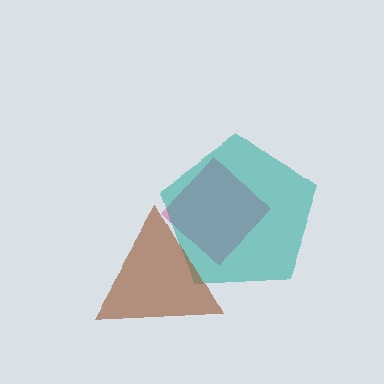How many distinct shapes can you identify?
There are 3 distinct shapes: a pink diamond, a teal pentagon, a brown triangle.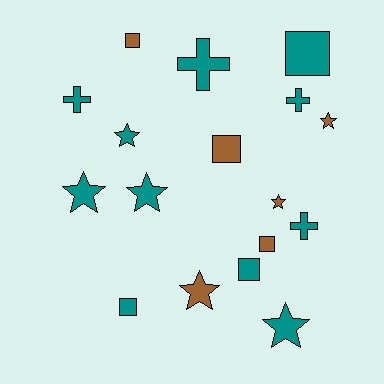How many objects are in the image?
There are 17 objects.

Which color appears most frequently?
Teal, with 11 objects.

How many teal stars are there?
There are 4 teal stars.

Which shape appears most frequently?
Star, with 7 objects.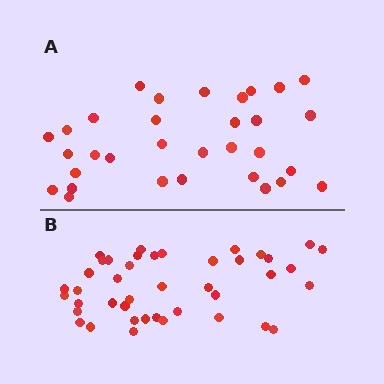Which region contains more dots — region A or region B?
Region B (the bottom region) has more dots.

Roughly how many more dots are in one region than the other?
Region B has roughly 10 or so more dots than region A.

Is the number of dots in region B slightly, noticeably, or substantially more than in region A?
Region B has noticeably more, but not dramatically so. The ratio is roughly 1.3 to 1.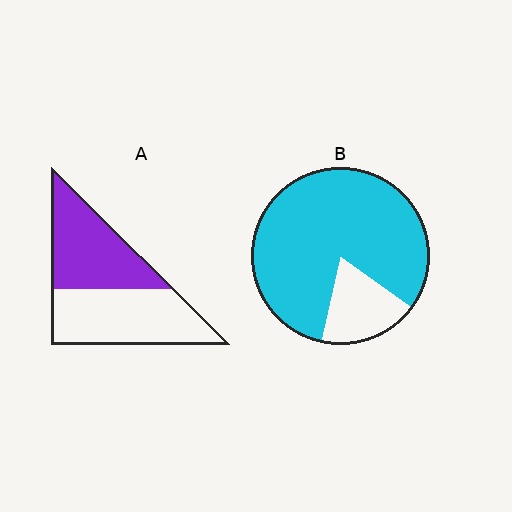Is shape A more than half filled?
Roughly half.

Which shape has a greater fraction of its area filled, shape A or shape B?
Shape B.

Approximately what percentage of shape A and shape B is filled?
A is approximately 45% and B is approximately 80%.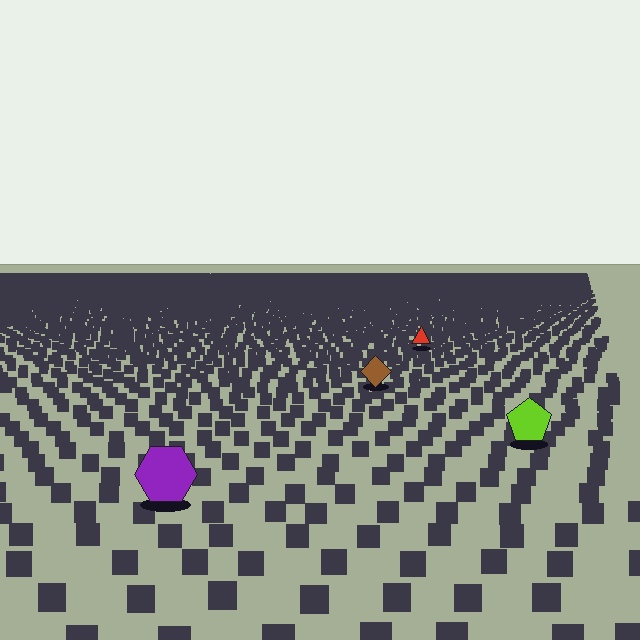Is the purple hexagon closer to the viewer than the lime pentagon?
Yes. The purple hexagon is closer — you can tell from the texture gradient: the ground texture is coarser near it.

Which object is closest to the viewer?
The purple hexagon is closest. The texture marks near it are larger and more spread out.